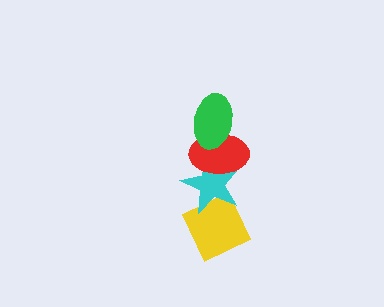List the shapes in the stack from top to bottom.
From top to bottom: the green ellipse, the red ellipse, the cyan star, the yellow diamond.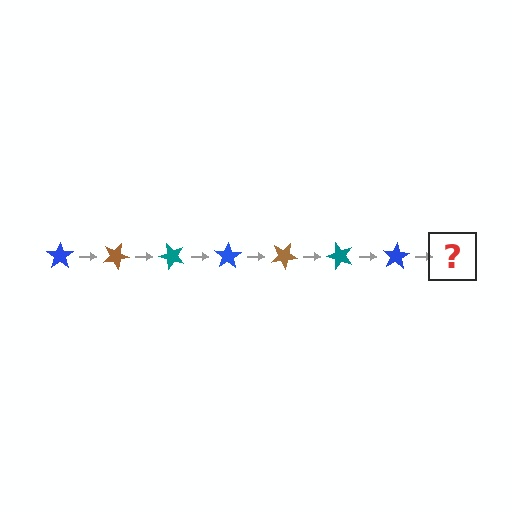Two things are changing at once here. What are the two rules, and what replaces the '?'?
The two rules are that it rotates 25 degrees each step and the color cycles through blue, brown, and teal. The '?' should be a brown star, rotated 175 degrees from the start.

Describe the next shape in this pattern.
It should be a brown star, rotated 175 degrees from the start.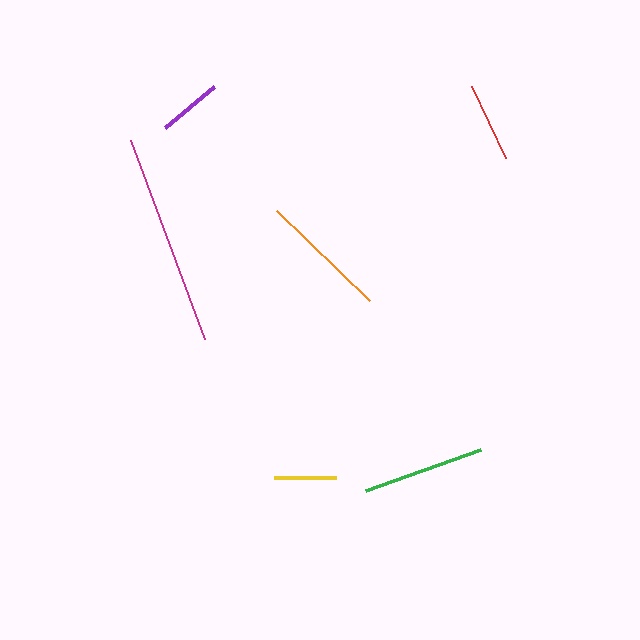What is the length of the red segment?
The red segment is approximately 80 pixels long.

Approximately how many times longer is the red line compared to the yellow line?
The red line is approximately 1.3 times the length of the yellow line.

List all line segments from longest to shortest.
From longest to shortest: magenta, orange, green, red, purple, yellow.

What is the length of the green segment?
The green segment is approximately 122 pixels long.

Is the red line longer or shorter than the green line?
The green line is longer than the red line.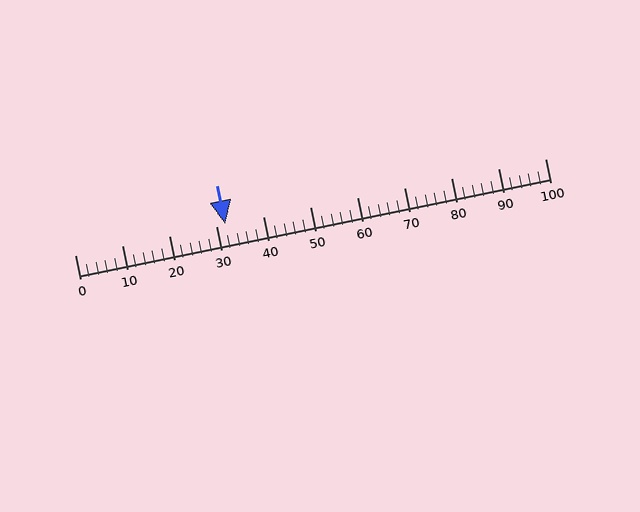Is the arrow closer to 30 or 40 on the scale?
The arrow is closer to 30.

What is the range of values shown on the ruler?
The ruler shows values from 0 to 100.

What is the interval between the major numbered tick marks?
The major tick marks are spaced 10 units apart.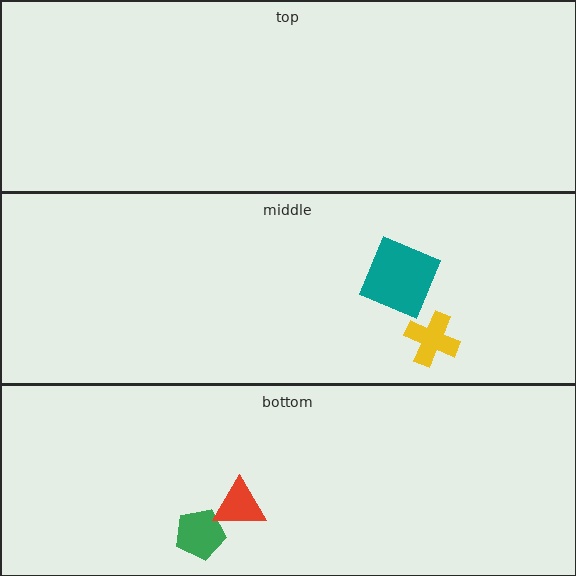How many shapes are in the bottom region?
2.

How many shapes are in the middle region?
2.